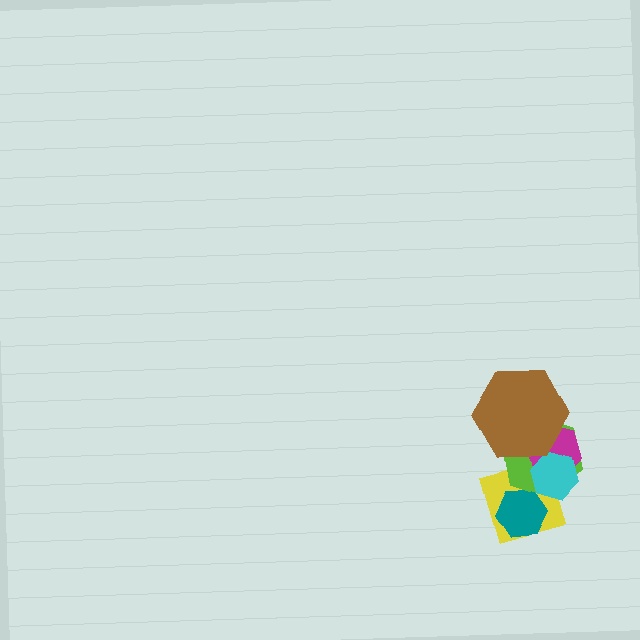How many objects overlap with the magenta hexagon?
3 objects overlap with the magenta hexagon.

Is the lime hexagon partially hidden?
Yes, it is partially covered by another shape.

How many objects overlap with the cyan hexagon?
3 objects overlap with the cyan hexagon.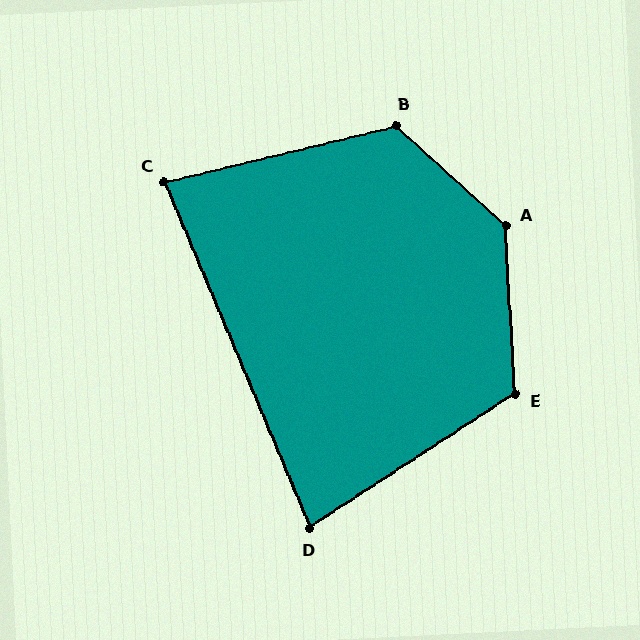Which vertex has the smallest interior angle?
D, at approximately 80 degrees.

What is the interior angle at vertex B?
Approximately 124 degrees (obtuse).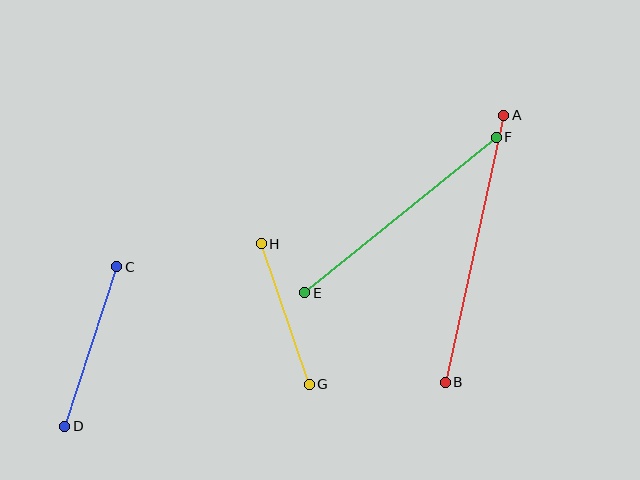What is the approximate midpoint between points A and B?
The midpoint is at approximately (475, 249) pixels.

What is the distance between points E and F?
The distance is approximately 247 pixels.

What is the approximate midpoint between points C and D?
The midpoint is at approximately (91, 346) pixels.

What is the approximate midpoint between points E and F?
The midpoint is at approximately (400, 215) pixels.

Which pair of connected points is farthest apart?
Points A and B are farthest apart.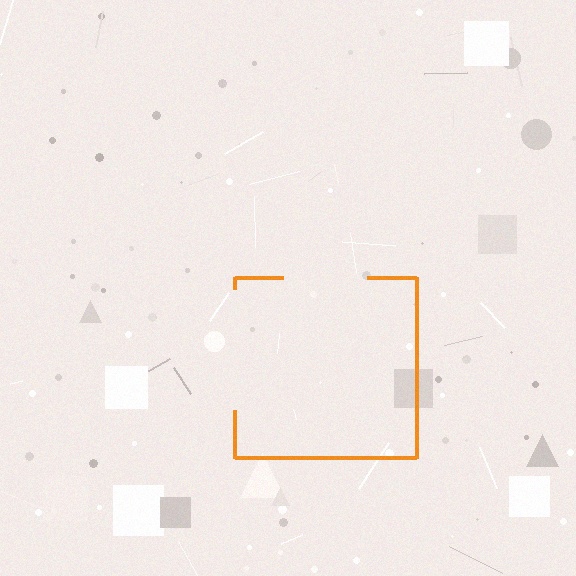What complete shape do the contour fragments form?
The contour fragments form a square.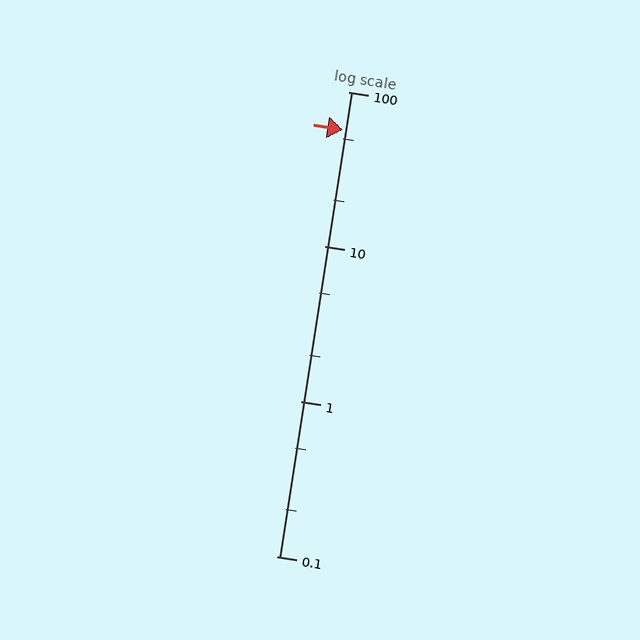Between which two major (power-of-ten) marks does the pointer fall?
The pointer is between 10 and 100.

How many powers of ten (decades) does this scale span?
The scale spans 3 decades, from 0.1 to 100.